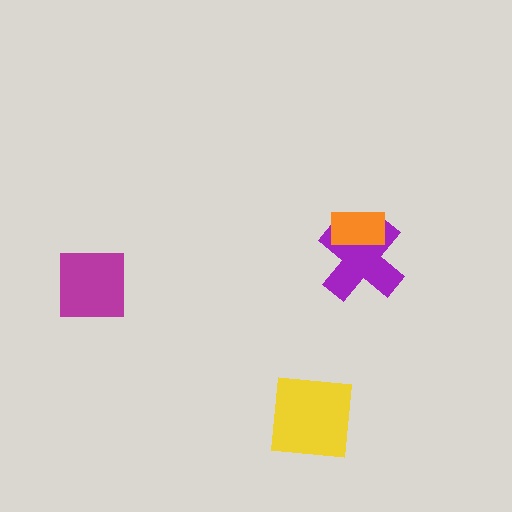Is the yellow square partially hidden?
No, no other shape covers it.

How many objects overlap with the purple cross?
1 object overlaps with the purple cross.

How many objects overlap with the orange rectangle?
1 object overlaps with the orange rectangle.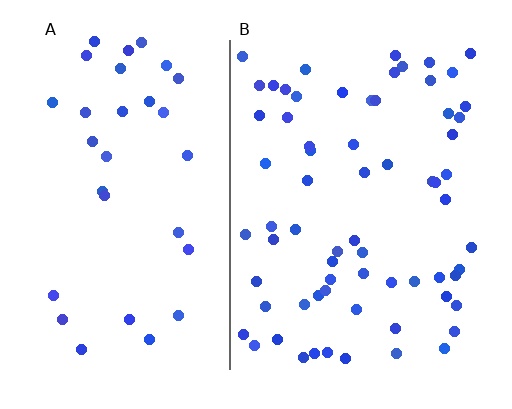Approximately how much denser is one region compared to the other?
Approximately 2.1× — region B over region A.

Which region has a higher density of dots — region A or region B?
B (the right).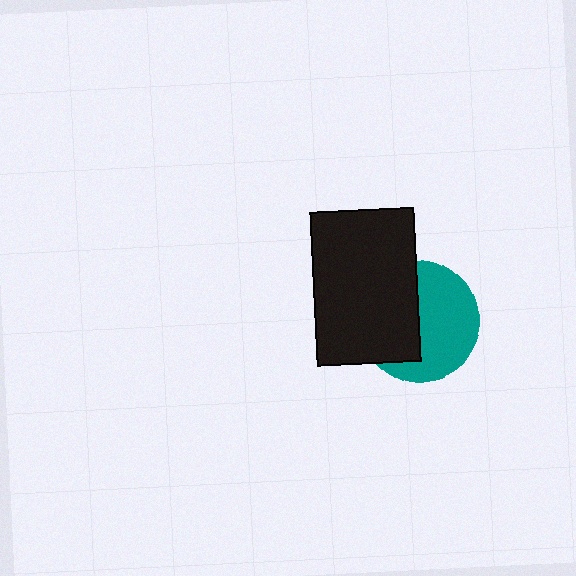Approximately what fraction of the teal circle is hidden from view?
Roughly 44% of the teal circle is hidden behind the black rectangle.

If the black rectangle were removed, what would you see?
You would see the complete teal circle.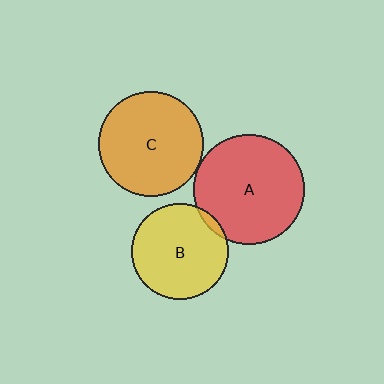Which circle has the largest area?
Circle A (red).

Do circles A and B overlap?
Yes.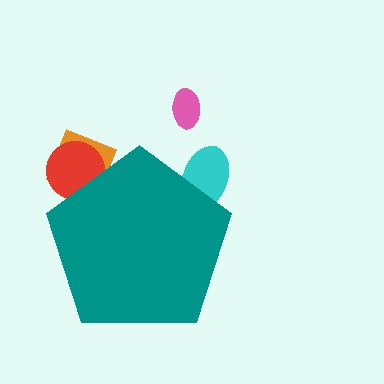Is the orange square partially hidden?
Yes, the orange square is partially hidden behind the teal pentagon.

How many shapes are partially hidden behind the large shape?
3 shapes are partially hidden.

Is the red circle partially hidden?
Yes, the red circle is partially hidden behind the teal pentagon.